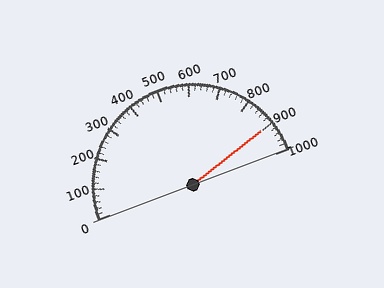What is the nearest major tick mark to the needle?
The nearest major tick mark is 900.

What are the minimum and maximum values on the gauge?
The gauge ranges from 0 to 1000.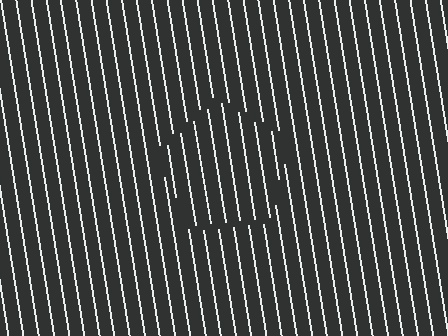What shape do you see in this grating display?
An illusory pentagon. The interior of the shape contains the same grating, shifted by half a period — the contour is defined by the phase discontinuity where line-ends from the inner and outer gratings abut.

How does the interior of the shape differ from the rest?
The interior of the shape contains the same grating, shifted by half a period — the contour is defined by the phase discontinuity where line-ends from the inner and outer gratings abut.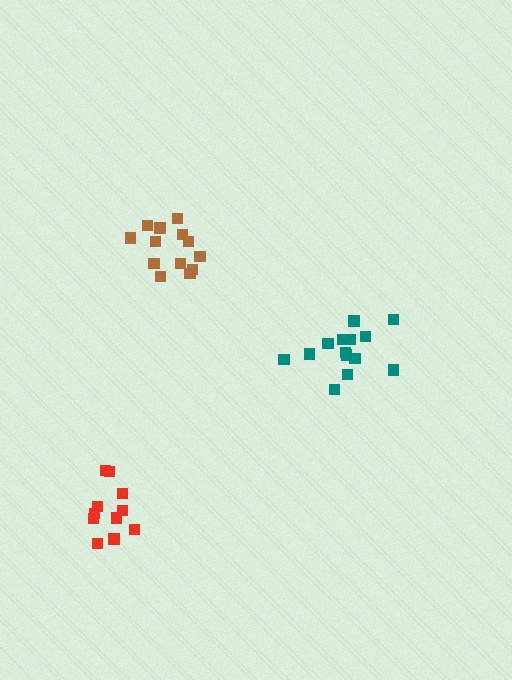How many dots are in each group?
Group 1: 11 dots, Group 2: 13 dots, Group 3: 14 dots (38 total).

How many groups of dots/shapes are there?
There are 3 groups.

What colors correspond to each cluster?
The clusters are colored: red, brown, teal.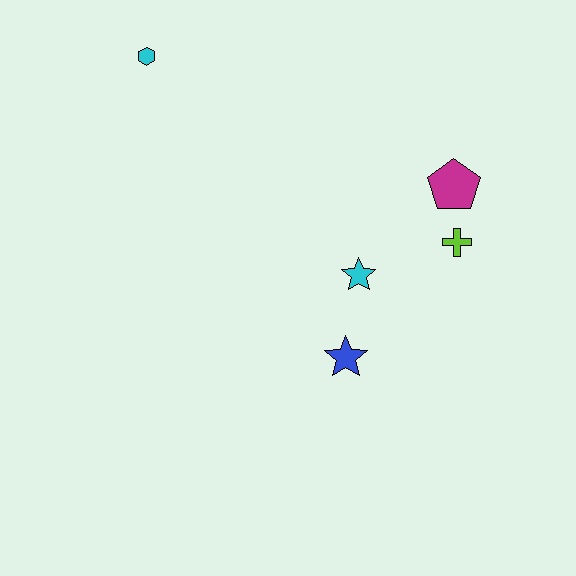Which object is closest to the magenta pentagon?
The lime cross is closest to the magenta pentagon.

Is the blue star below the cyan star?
Yes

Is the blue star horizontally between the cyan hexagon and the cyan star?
Yes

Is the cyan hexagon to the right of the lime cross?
No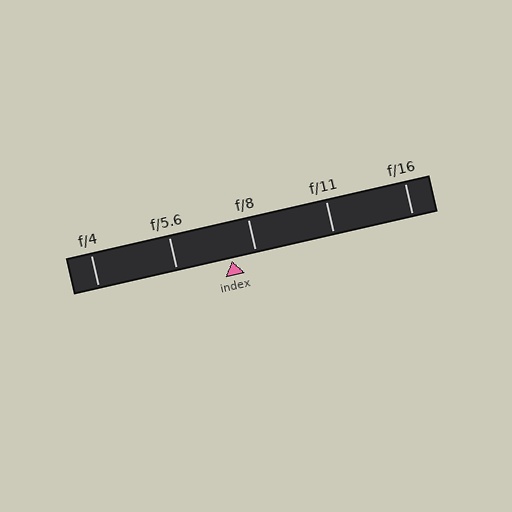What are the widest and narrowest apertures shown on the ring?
The widest aperture shown is f/4 and the narrowest is f/16.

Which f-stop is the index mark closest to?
The index mark is closest to f/8.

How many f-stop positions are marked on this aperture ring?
There are 5 f-stop positions marked.